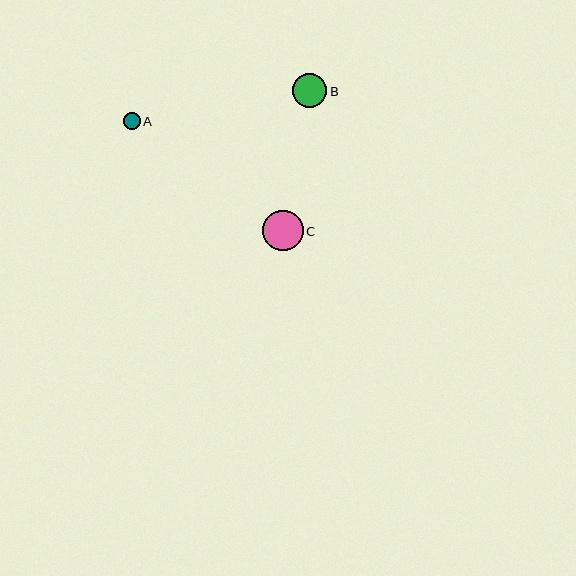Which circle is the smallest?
Circle A is the smallest with a size of approximately 17 pixels.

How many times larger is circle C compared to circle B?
Circle C is approximately 1.2 times the size of circle B.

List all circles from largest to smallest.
From largest to smallest: C, B, A.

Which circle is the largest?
Circle C is the largest with a size of approximately 41 pixels.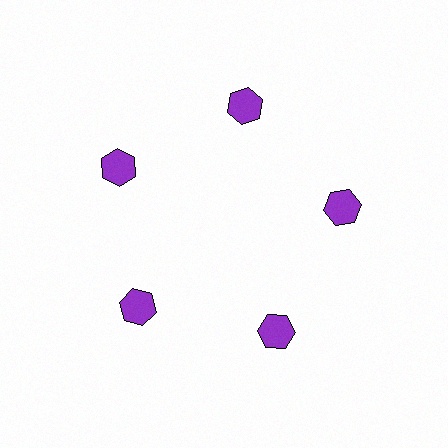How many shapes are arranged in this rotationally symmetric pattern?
There are 5 shapes, arranged in 5 groups of 1.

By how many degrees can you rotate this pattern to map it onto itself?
The pattern maps onto itself every 72 degrees of rotation.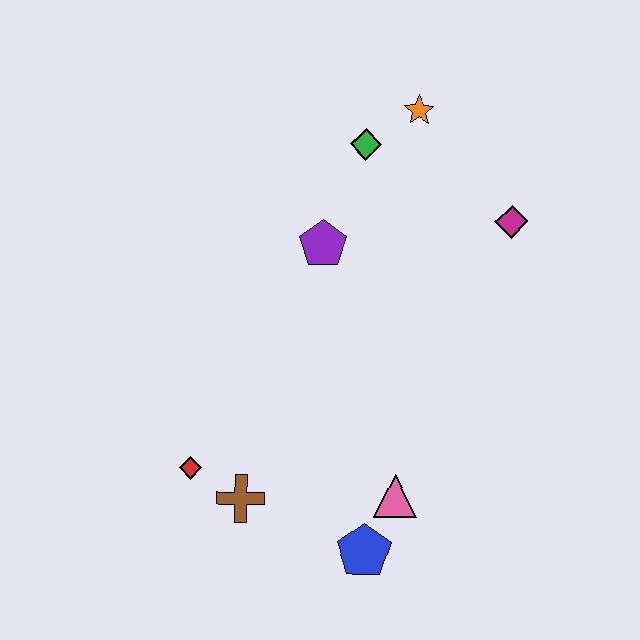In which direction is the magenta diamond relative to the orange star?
The magenta diamond is below the orange star.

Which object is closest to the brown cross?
The red diamond is closest to the brown cross.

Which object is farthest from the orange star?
The blue pentagon is farthest from the orange star.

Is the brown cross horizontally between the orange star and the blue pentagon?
No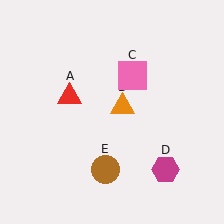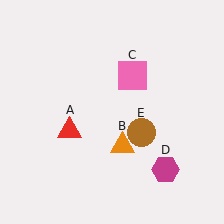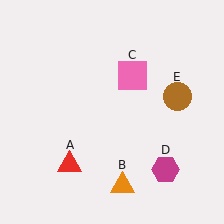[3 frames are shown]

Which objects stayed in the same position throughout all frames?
Pink square (object C) and magenta hexagon (object D) remained stationary.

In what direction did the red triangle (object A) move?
The red triangle (object A) moved down.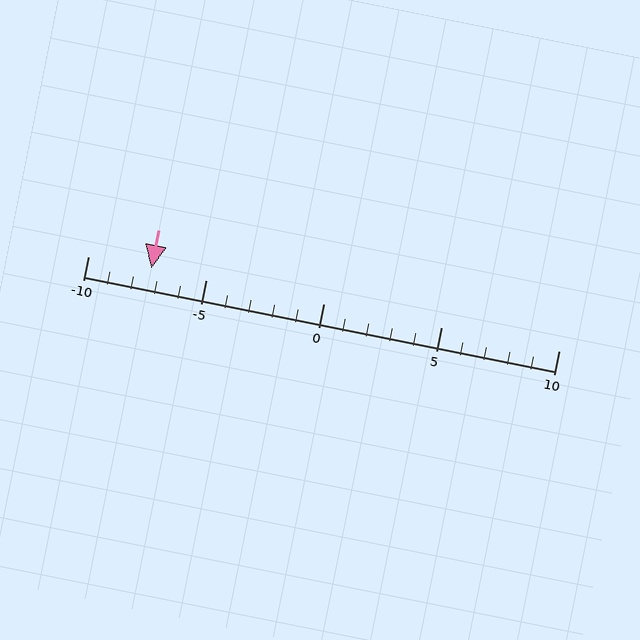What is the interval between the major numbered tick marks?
The major tick marks are spaced 5 units apart.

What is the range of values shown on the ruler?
The ruler shows values from -10 to 10.